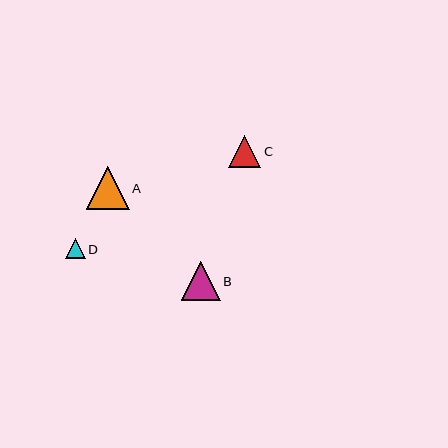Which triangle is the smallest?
Triangle D is the smallest with a size of approximately 20 pixels.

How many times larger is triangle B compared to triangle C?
Triangle B is approximately 1.2 times the size of triangle C.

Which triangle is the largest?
Triangle A is the largest with a size of approximately 43 pixels.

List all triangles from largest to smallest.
From largest to smallest: A, B, C, D.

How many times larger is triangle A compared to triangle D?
Triangle A is approximately 2.2 times the size of triangle D.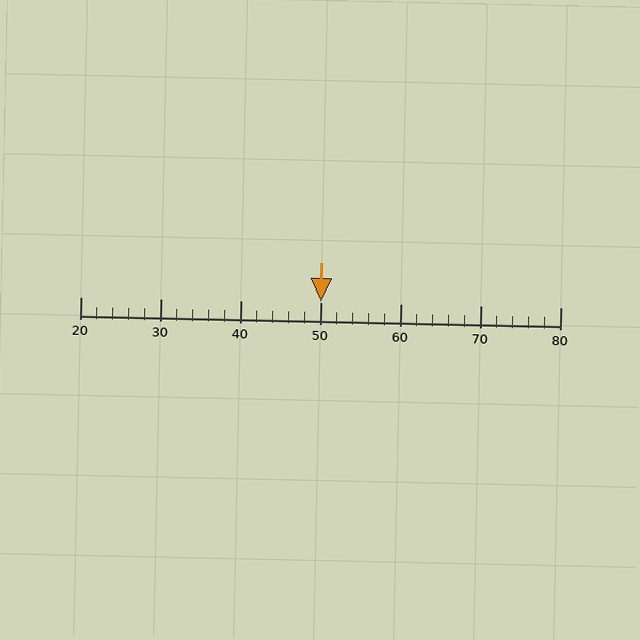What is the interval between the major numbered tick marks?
The major tick marks are spaced 10 units apart.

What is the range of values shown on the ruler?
The ruler shows values from 20 to 80.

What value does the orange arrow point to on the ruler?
The orange arrow points to approximately 50.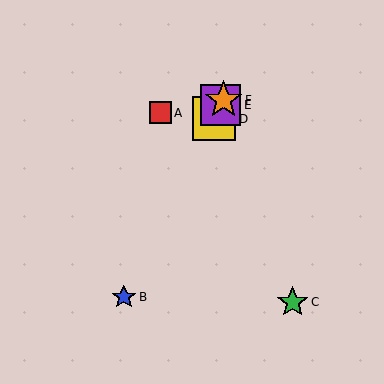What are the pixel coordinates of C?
Object C is at (293, 302).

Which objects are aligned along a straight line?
Objects B, D, E, F are aligned along a straight line.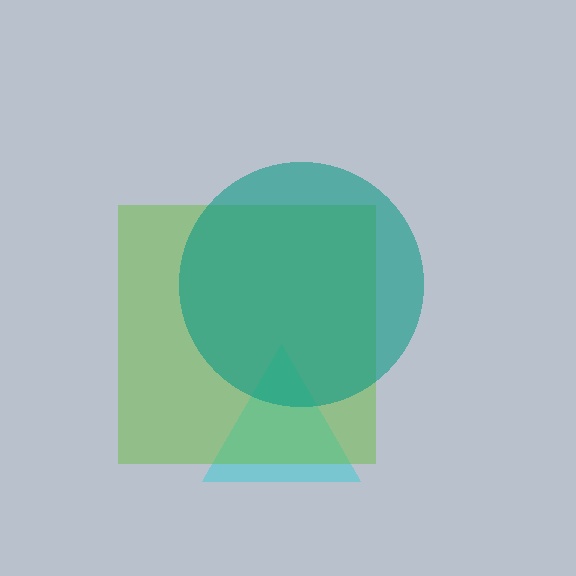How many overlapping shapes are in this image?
There are 3 overlapping shapes in the image.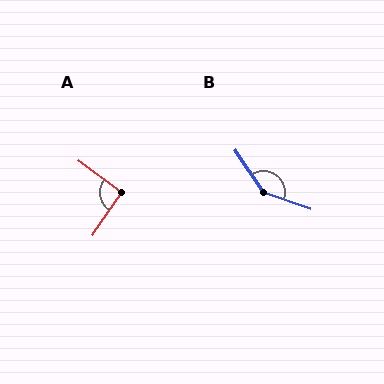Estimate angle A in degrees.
Approximately 91 degrees.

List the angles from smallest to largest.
A (91°), B (143°).